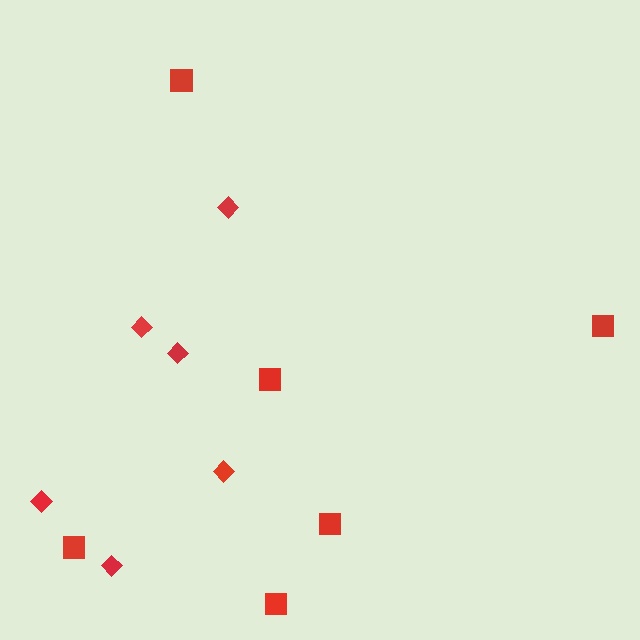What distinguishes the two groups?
There are 2 groups: one group of squares (6) and one group of diamonds (6).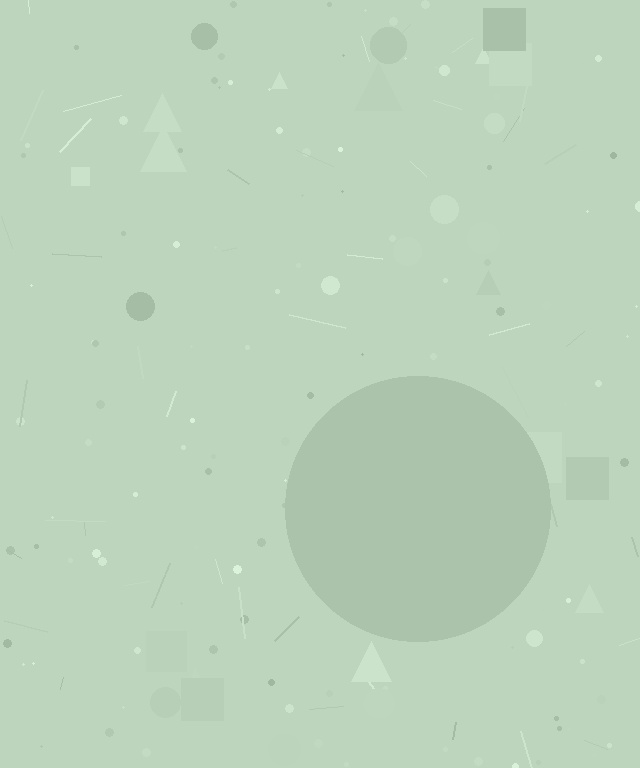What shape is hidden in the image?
A circle is hidden in the image.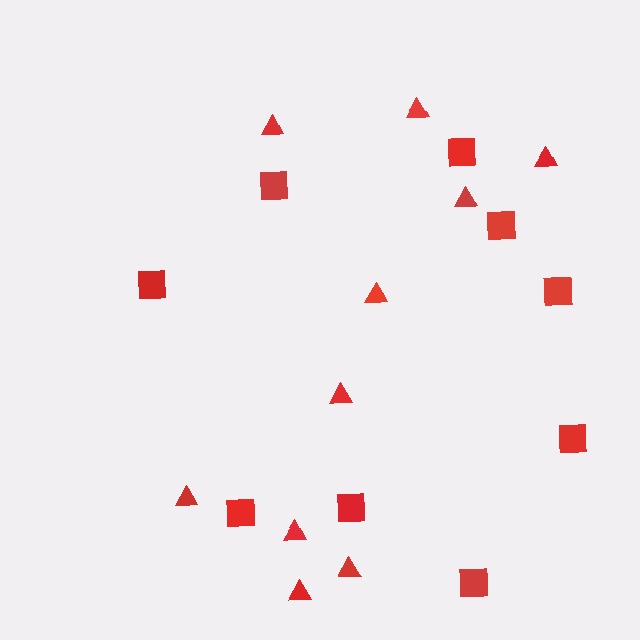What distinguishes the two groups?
There are 2 groups: one group of triangles (10) and one group of squares (9).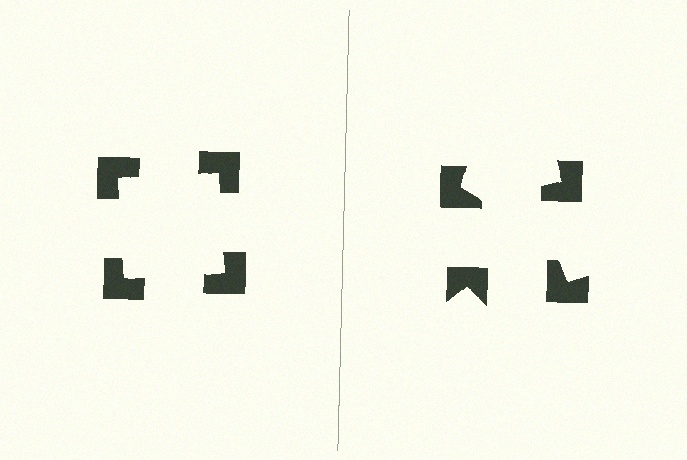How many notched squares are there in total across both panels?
8 — 4 on each side.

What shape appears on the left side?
An illusory square.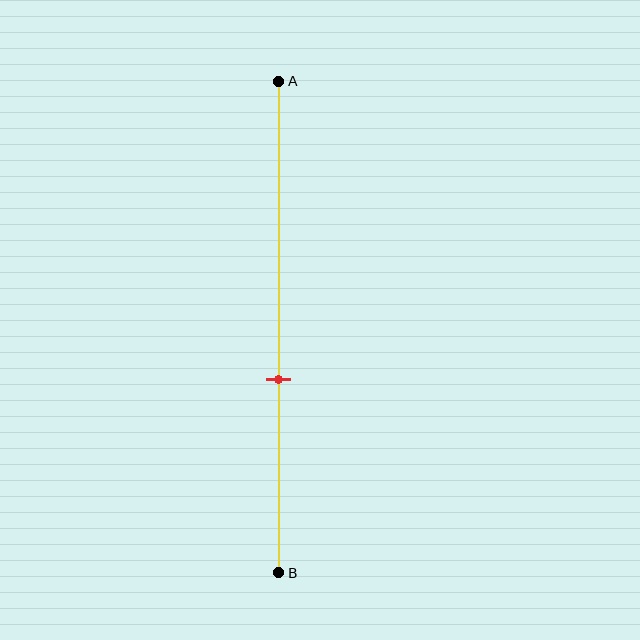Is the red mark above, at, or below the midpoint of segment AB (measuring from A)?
The red mark is below the midpoint of segment AB.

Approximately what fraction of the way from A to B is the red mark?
The red mark is approximately 60% of the way from A to B.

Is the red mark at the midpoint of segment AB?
No, the mark is at about 60% from A, not at the 50% midpoint.